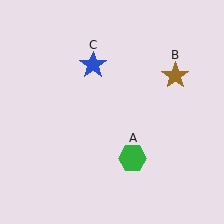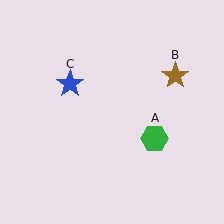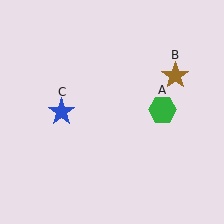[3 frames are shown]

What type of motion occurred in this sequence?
The green hexagon (object A), blue star (object C) rotated counterclockwise around the center of the scene.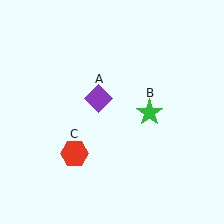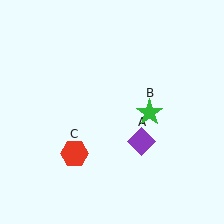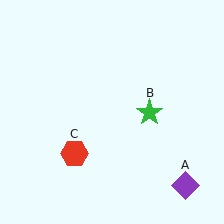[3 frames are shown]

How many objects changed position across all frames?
1 object changed position: purple diamond (object A).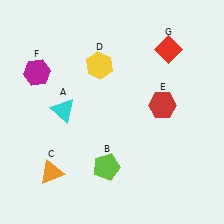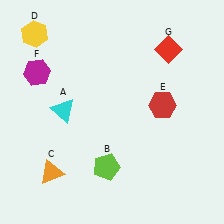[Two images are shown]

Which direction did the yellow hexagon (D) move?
The yellow hexagon (D) moved left.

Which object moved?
The yellow hexagon (D) moved left.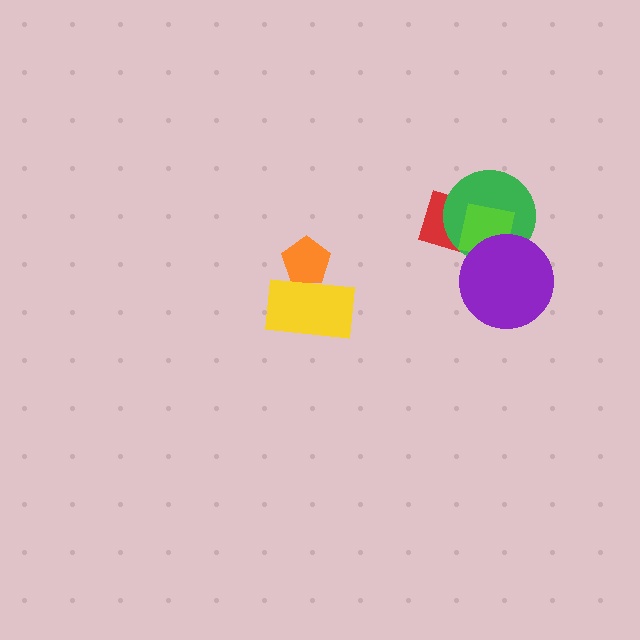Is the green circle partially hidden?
Yes, it is partially covered by another shape.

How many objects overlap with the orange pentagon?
1 object overlaps with the orange pentagon.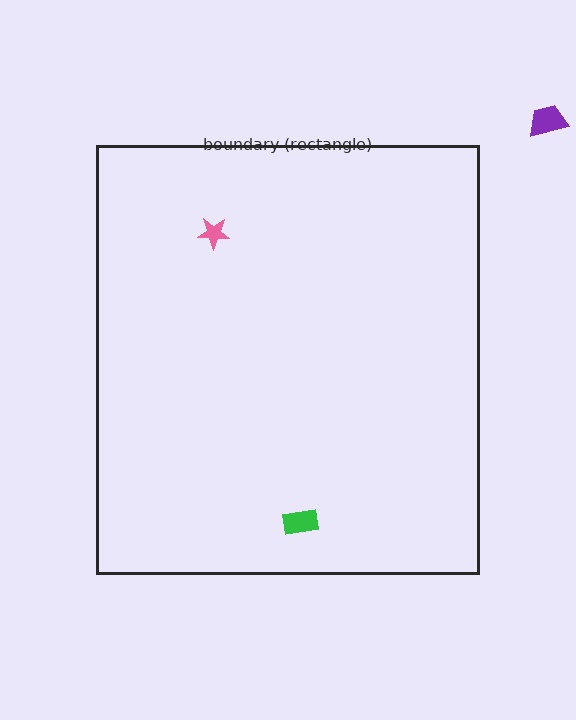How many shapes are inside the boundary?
2 inside, 1 outside.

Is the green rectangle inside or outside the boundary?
Inside.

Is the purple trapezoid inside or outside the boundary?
Outside.